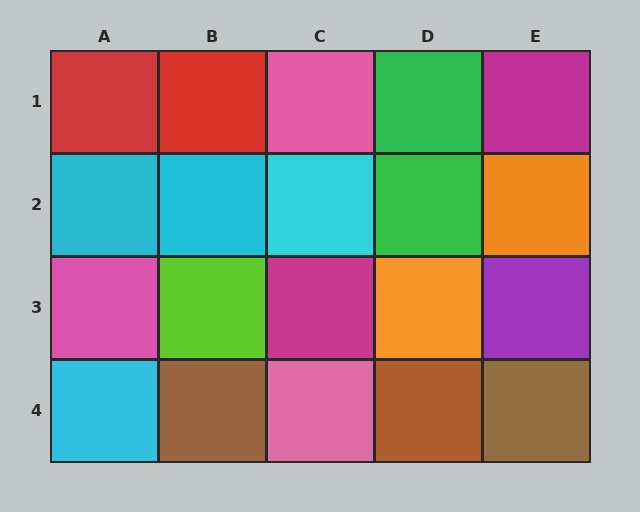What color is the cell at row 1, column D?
Green.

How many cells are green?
2 cells are green.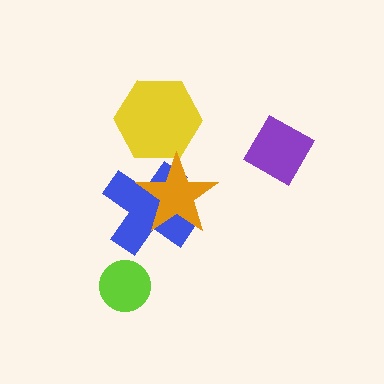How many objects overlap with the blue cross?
1 object overlaps with the blue cross.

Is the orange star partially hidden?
No, no other shape covers it.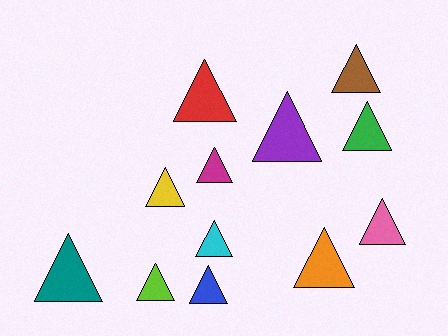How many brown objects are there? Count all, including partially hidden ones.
There is 1 brown object.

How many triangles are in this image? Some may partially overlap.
There are 12 triangles.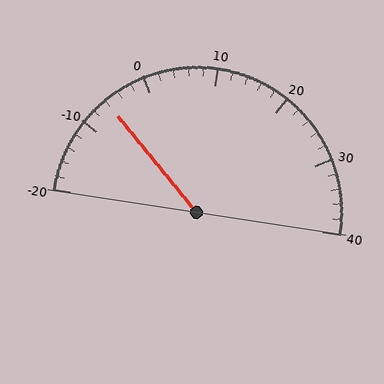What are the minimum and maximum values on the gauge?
The gauge ranges from -20 to 40.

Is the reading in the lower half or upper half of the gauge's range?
The reading is in the lower half of the range (-20 to 40).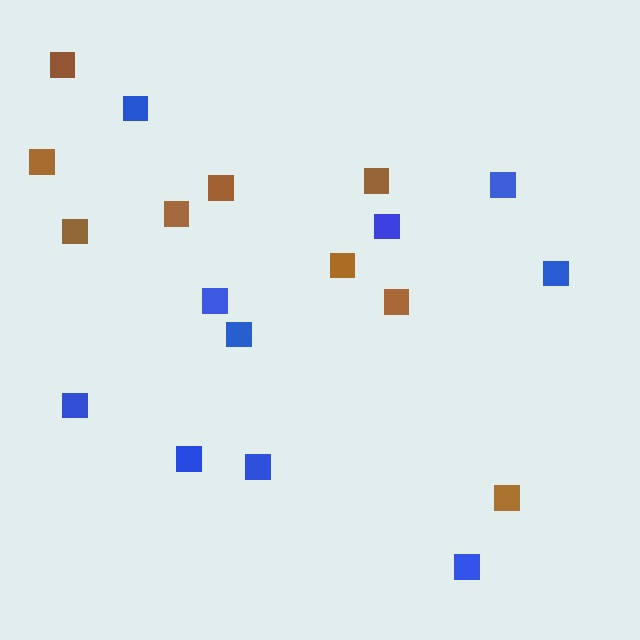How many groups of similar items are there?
There are 2 groups: one group of blue squares (10) and one group of brown squares (9).